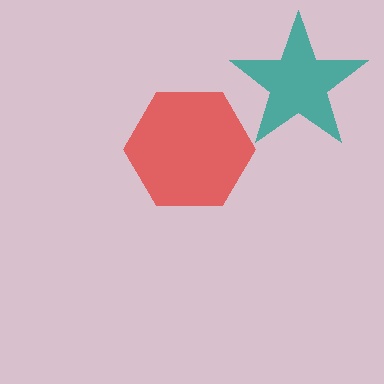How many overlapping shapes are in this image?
There are 2 overlapping shapes in the image.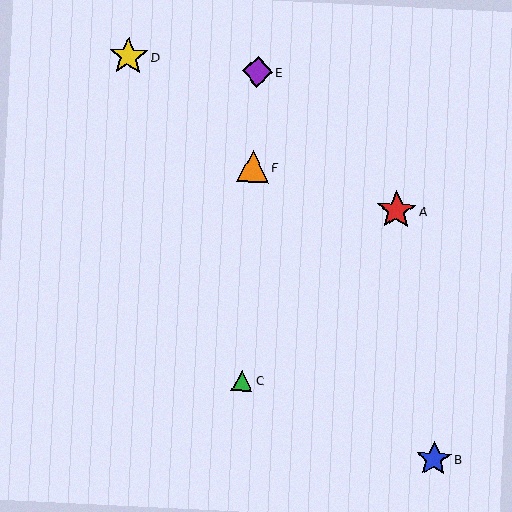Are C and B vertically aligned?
No, C is at x≈242 and B is at x≈434.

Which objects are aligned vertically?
Objects C, E, F are aligned vertically.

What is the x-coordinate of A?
Object A is at x≈396.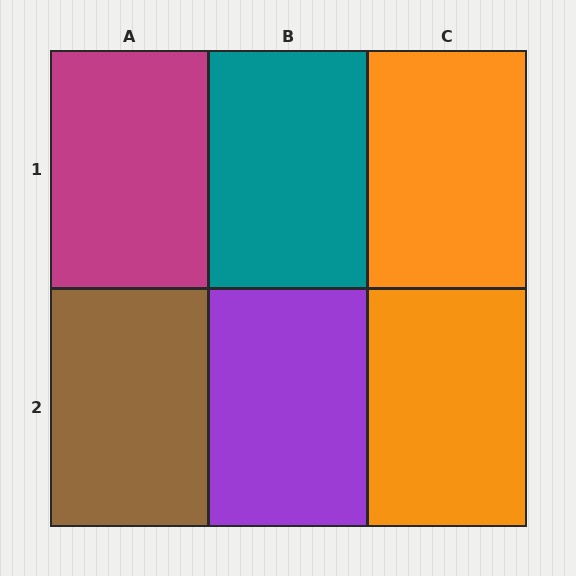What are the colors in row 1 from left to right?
Magenta, teal, orange.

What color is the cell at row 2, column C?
Orange.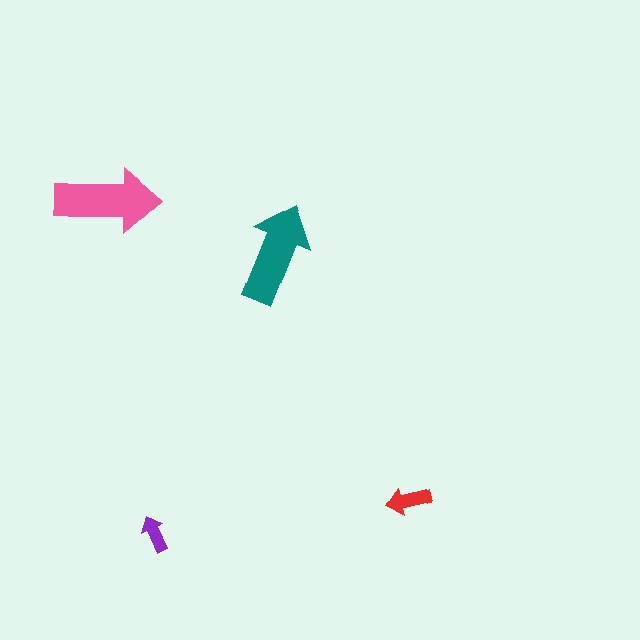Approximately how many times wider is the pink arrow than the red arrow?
About 2.5 times wider.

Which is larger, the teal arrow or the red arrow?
The teal one.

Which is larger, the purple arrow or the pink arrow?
The pink one.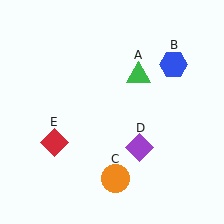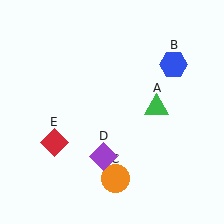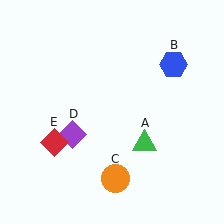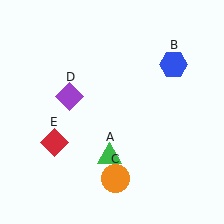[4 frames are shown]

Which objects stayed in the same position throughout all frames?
Blue hexagon (object B) and orange circle (object C) and red diamond (object E) remained stationary.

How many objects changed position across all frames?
2 objects changed position: green triangle (object A), purple diamond (object D).